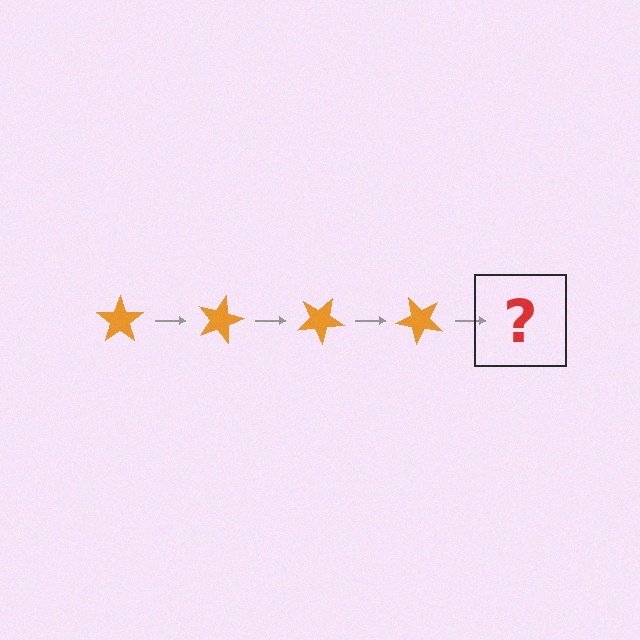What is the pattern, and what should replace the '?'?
The pattern is that the star rotates 15 degrees each step. The '?' should be an orange star rotated 60 degrees.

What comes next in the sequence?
The next element should be an orange star rotated 60 degrees.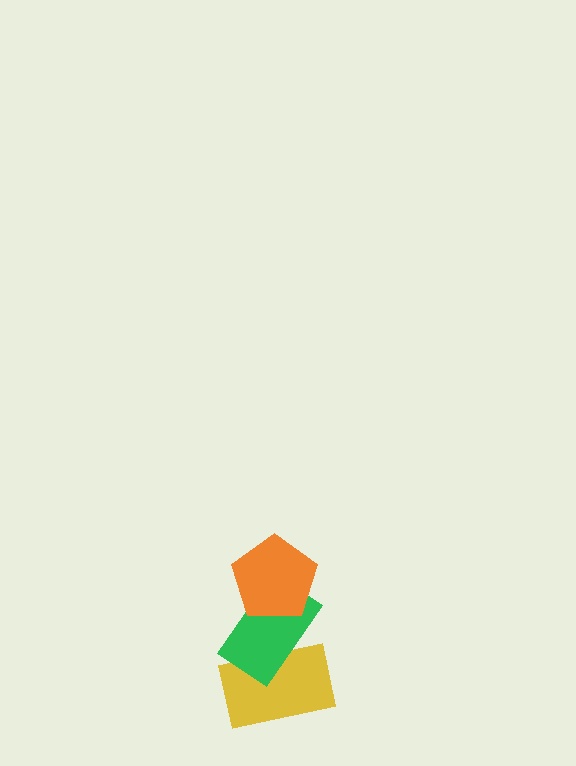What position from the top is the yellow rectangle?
The yellow rectangle is 3rd from the top.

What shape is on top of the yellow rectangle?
The green rectangle is on top of the yellow rectangle.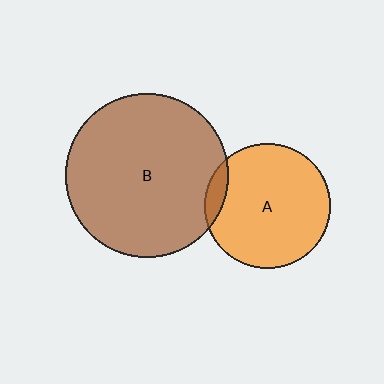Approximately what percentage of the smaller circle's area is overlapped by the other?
Approximately 10%.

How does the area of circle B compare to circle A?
Approximately 1.7 times.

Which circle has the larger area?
Circle B (brown).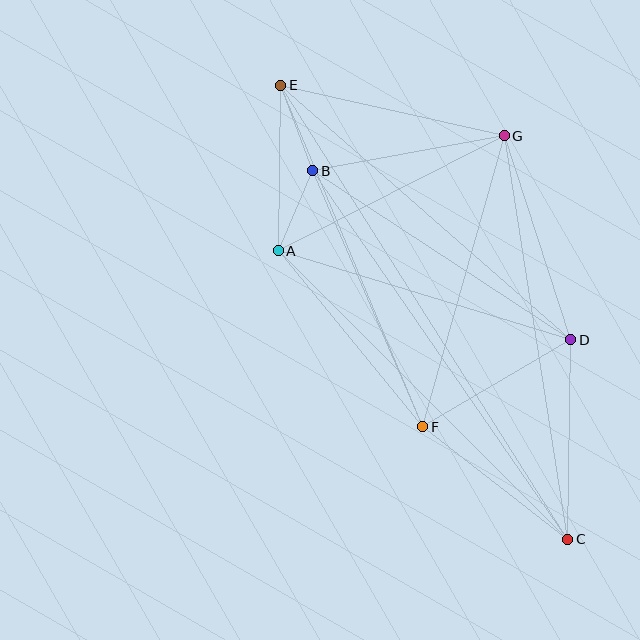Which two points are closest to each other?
Points A and B are closest to each other.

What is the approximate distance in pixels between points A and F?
The distance between A and F is approximately 228 pixels.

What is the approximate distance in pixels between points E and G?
The distance between E and G is approximately 229 pixels.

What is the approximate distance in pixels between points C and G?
The distance between C and G is approximately 409 pixels.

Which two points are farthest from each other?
Points C and E are farthest from each other.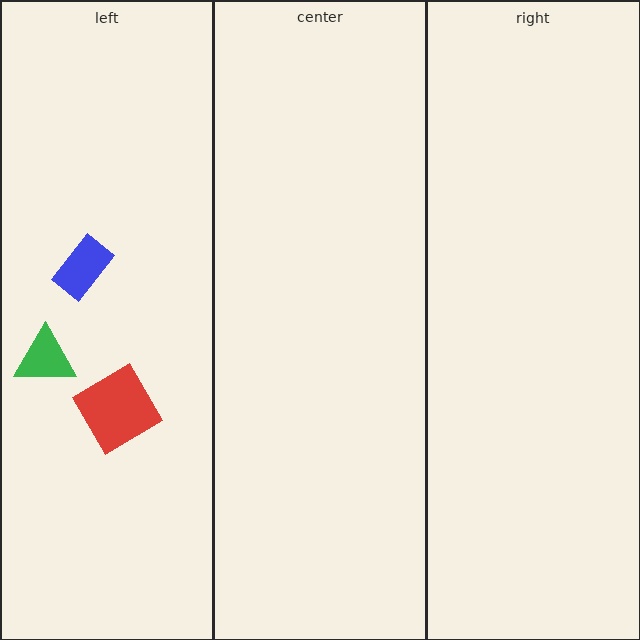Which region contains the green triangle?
The left region.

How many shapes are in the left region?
3.